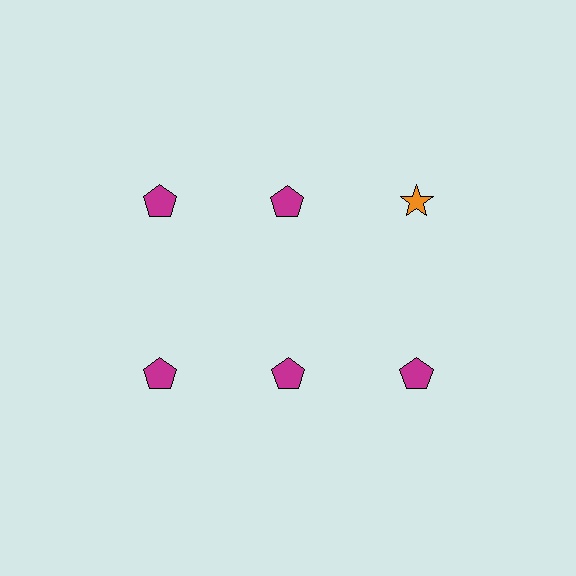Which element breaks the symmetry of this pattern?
The orange star in the top row, center column breaks the symmetry. All other shapes are magenta pentagons.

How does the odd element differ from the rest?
It differs in both color (orange instead of magenta) and shape (star instead of pentagon).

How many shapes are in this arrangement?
There are 6 shapes arranged in a grid pattern.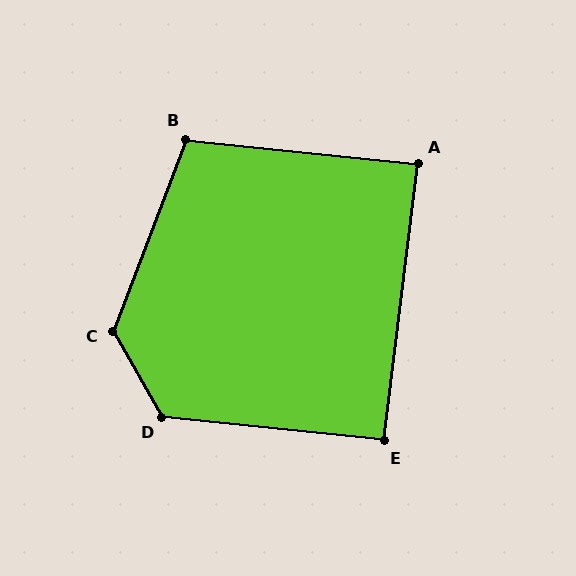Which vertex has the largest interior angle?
C, at approximately 129 degrees.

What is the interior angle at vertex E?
Approximately 91 degrees (approximately right).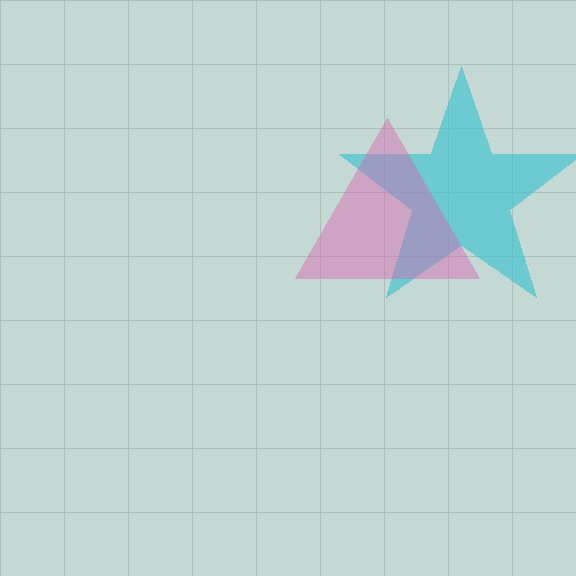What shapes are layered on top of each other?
The layered shapes are: a cyan star, a pink triangle.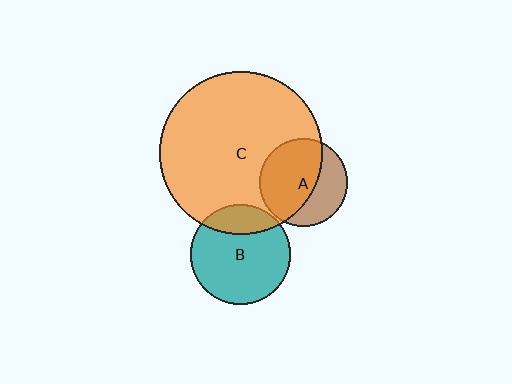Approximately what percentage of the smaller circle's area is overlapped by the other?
Approximately 60%.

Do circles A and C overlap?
Yes.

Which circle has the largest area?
Circle C (orange).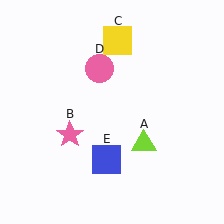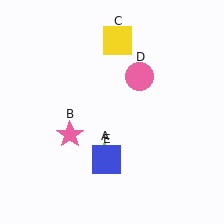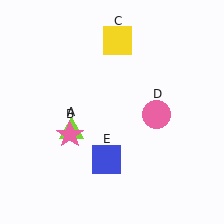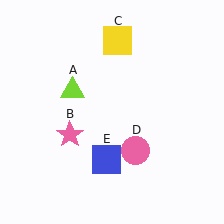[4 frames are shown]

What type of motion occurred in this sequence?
The lime triangle (object A), pink circle (object D) rotated clockwise around the center of the scene.